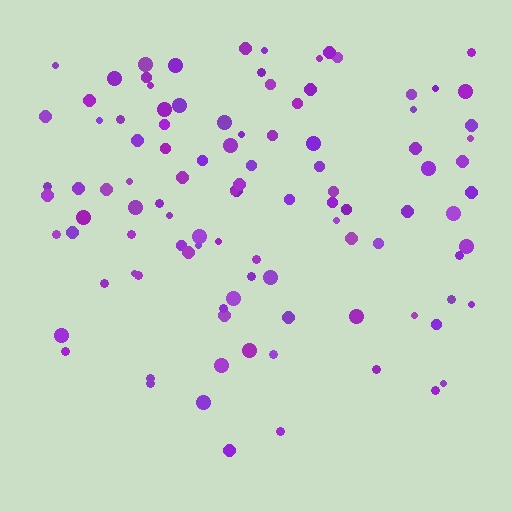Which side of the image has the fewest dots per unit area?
The bottom.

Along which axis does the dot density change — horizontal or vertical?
Vertical.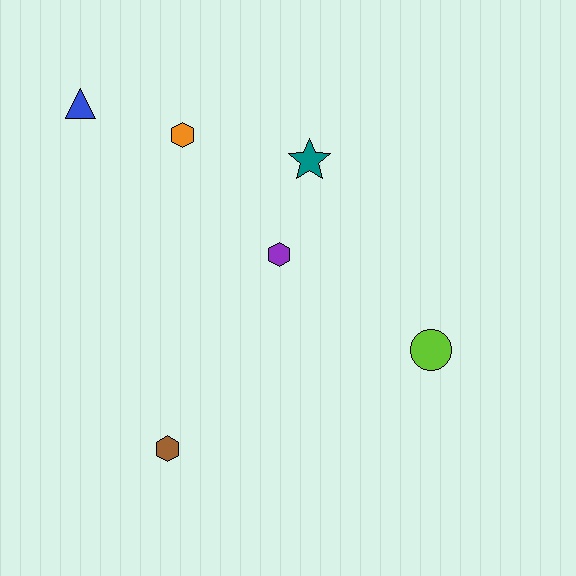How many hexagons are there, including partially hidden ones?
There are 3 hexagons.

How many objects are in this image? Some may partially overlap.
There are 6 objects.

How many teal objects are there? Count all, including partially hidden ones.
There is 1 teal object.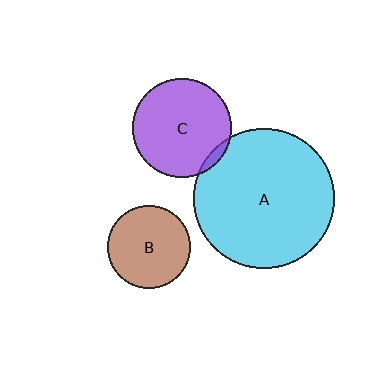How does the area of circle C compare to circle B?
Approximately 1.4 times.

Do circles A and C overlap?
Yes.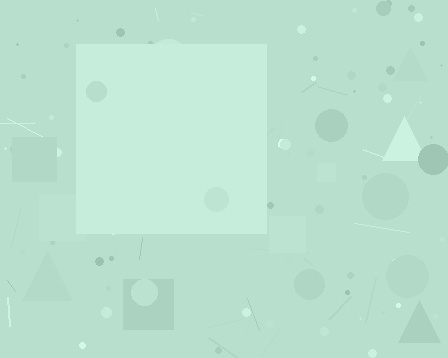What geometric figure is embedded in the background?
A square is embedded in the background.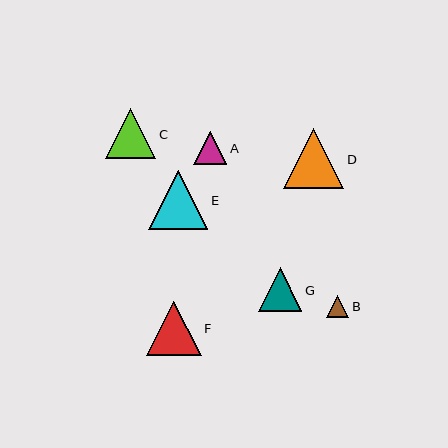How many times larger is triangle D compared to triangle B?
Triangle D is approximately 2.7 times the size of triangle B.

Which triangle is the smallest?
Triangle B is the smallest with a size of approximately 23 pixels.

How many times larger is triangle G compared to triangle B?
Triangle G is approximately 1.9 times the size of triangle B.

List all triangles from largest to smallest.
From largest to smallest: D, E, F, C, G, A, B.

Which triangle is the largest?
Triangle D is the largest with a size of approximately 60 pixels.